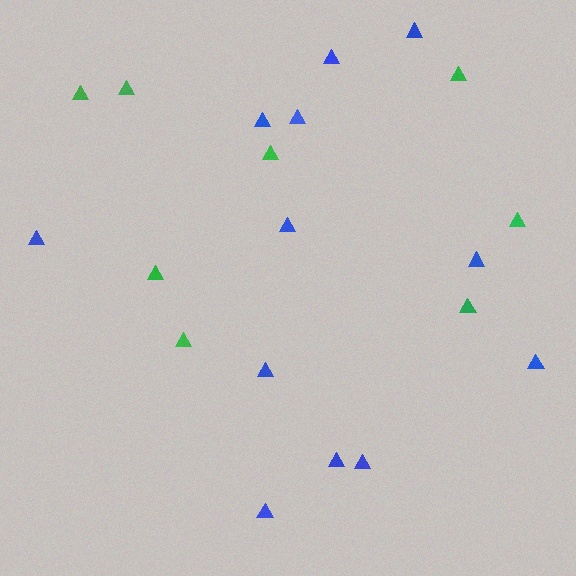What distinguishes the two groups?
There are 2 groups: one group of green triangles (8) and one group of blue triangles (12).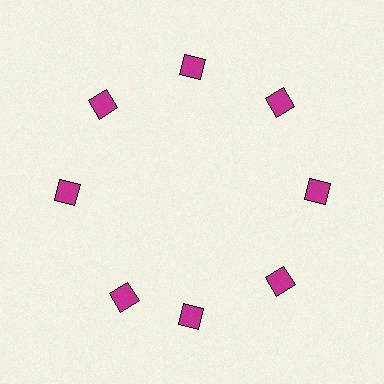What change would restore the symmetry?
The symmetry would be restored by rotating it back into even spacing with its neighbors so that all 8 squares sit at equal angles and equal distance from the center.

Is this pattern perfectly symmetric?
No. The 8 magenta squares are arranged in a ring, but one element near the 8 o'clock position is rotated out of alignment along the ring, breaking the 8-fold rotational symmetry.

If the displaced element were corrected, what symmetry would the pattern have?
It would have 8-fold rotational symmetry — the pattern would map onto itself every 45 degrees.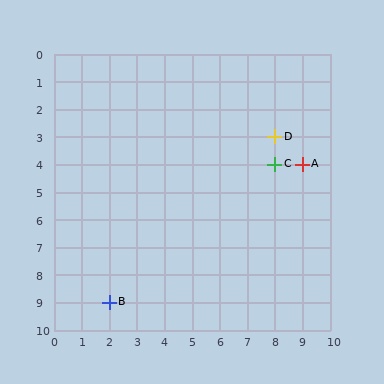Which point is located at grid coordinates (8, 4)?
Point C is at (8, 4).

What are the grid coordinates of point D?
Point D is at grid coordinates (8, 3).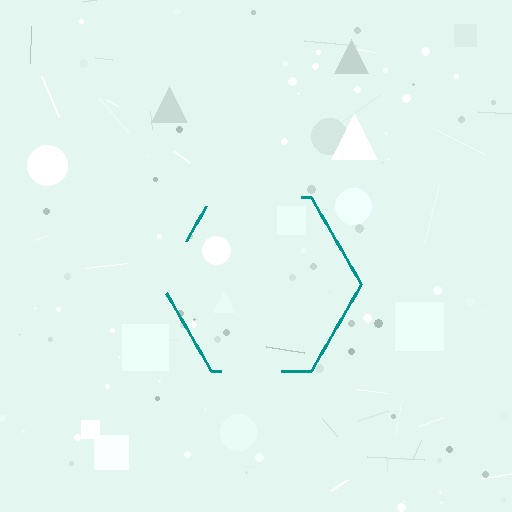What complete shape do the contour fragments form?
The contour fragments form a hexagon.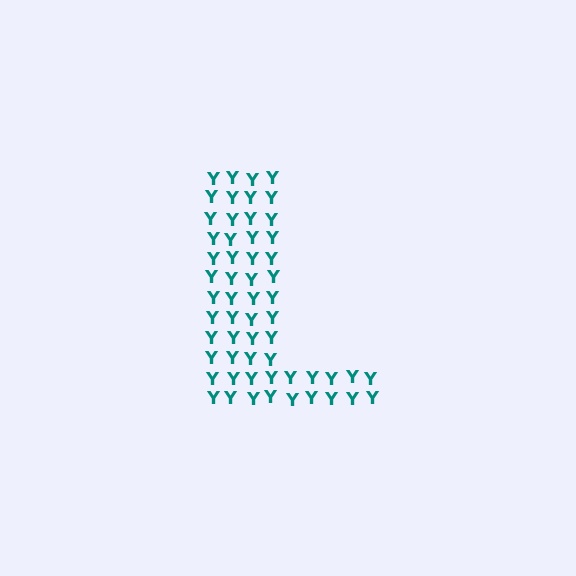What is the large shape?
The large shape is the letter L.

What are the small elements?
The small elements are letter Y's.